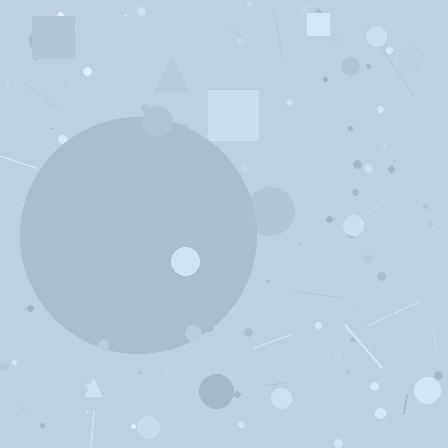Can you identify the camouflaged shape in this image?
The camouflaged shape is a circle.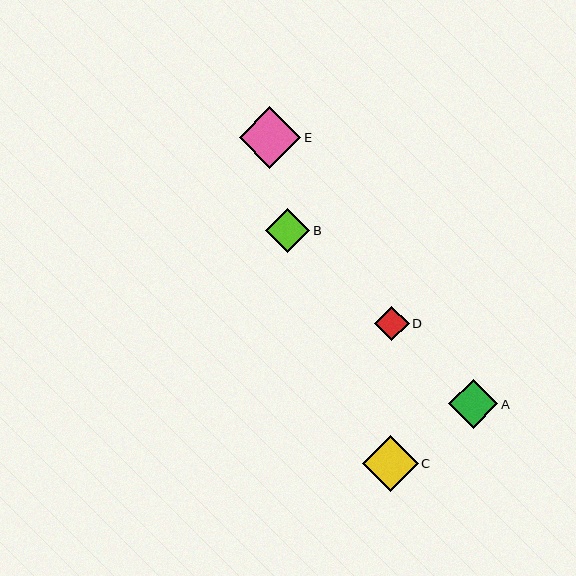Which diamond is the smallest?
Diamond D is the smallest with a size of approximately 35 pixels.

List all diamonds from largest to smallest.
From largest to smallest: E, C, A, B, D.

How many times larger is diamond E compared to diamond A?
Diamond E is approximately 1.3 times the size of diamond A.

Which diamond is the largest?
Diamond E is the largest with a size of approximately 62 pixels.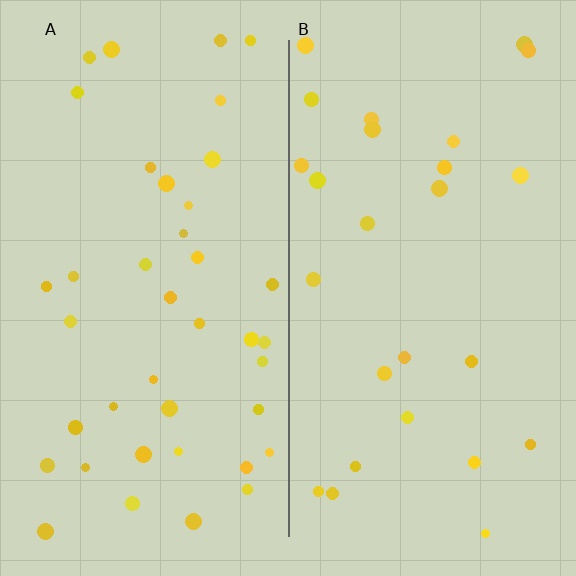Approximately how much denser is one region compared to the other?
Approximately 1.5× — region A over region B.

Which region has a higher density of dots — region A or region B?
A (the left).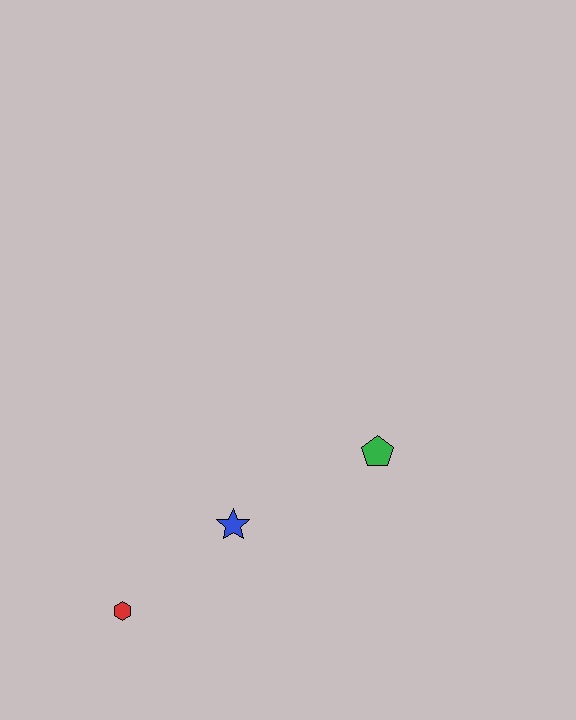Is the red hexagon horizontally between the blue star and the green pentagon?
No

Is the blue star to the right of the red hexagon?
Yes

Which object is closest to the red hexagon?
The blue star is closest to the red hexagon.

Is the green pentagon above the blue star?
Yes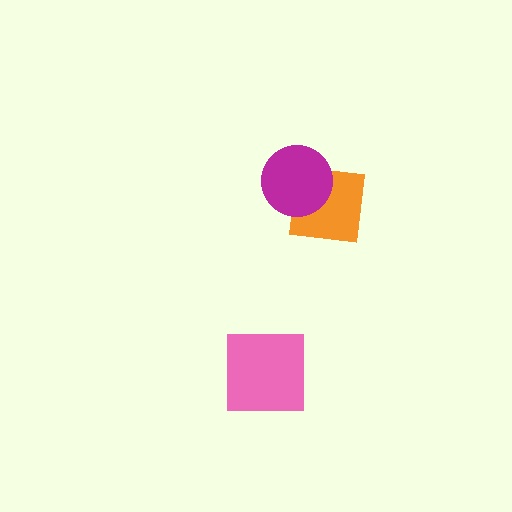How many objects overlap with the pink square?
0 objects overlap with the pink square.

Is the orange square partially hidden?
Yes, it is partially covered by another shape.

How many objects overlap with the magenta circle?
1 object overlaps with the magenta circle.